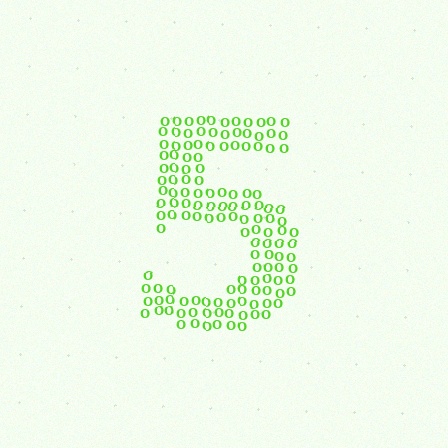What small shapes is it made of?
It is made of small letter O's.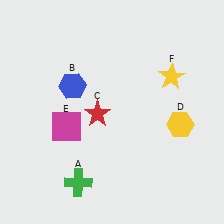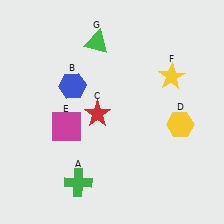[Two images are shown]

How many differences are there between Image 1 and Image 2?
There is 1 difference between the two images.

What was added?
A green triangle (G) was added in Image 2.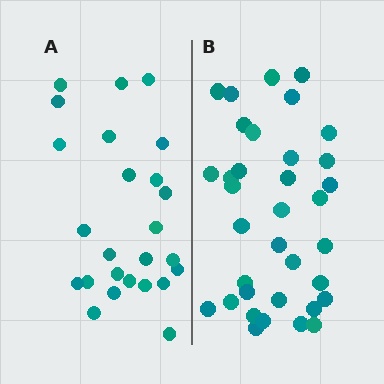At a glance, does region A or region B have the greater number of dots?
Region B (the right region) has more dots.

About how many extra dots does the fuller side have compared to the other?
Region B has roughly 10 or so more dots than region A.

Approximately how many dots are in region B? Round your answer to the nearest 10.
About 40 dots. (The exact count is 35, which rounds to 40.)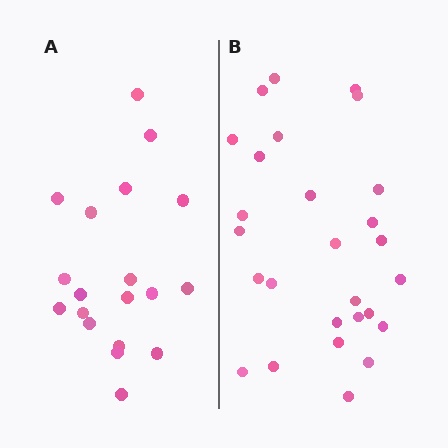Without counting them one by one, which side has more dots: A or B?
Region B (the right region) has more dots.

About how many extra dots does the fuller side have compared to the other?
Region B has roughly 8 or so more dots than region A.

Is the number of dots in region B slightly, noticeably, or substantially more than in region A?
Region B has noticeably more, but not dramatically so. The ratio is roughly 1.4 to 1.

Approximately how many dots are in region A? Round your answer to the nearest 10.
About 20 dots. (The exact count is 19, which rounds to 20.)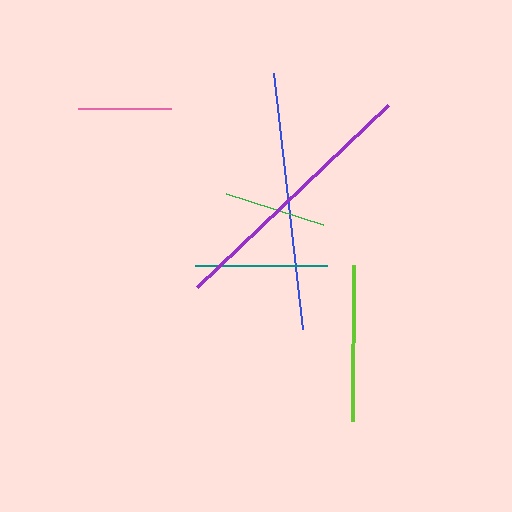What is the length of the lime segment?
The lime segment is approximately 156 pixels long.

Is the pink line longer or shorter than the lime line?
The lime line is longer than the pink line.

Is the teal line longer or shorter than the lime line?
The lime line is longer than the teal line.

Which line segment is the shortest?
The pink line is the shortest at approximately 93 pixels.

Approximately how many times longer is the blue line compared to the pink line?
The blue line is approximately 2.8 times the length of the pink line.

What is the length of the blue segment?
The blue segment is approximately 258 pixels long.